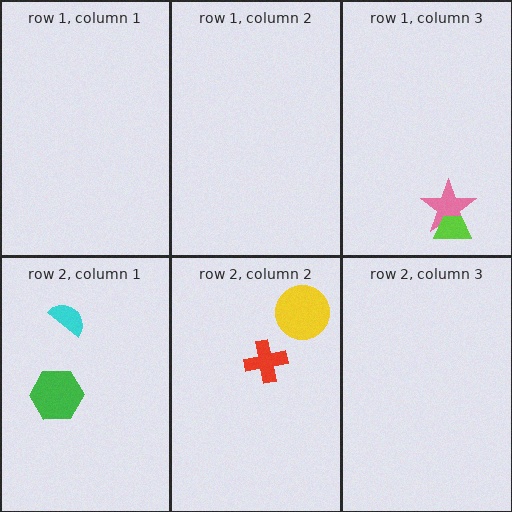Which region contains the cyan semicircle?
The row 2, column 1 region.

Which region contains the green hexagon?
The row 2, column 1 region.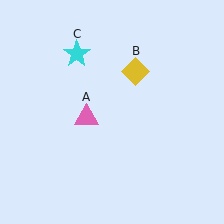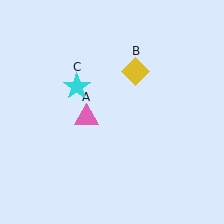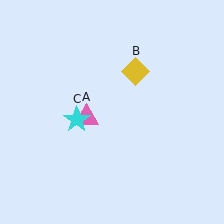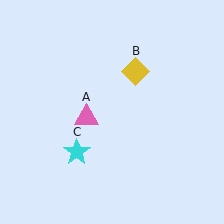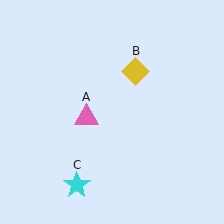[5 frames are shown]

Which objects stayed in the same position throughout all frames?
Pink triangle (object A) and yellow diamond (object B) remained stationary.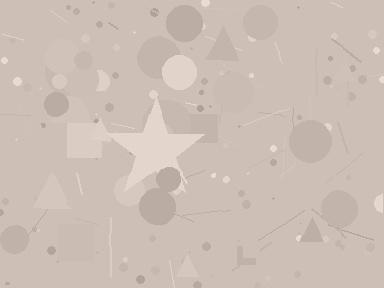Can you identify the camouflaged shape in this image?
The camouflaged shape is a star.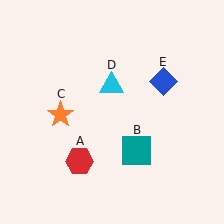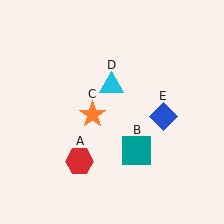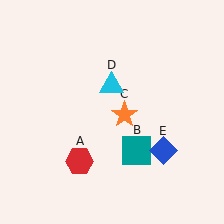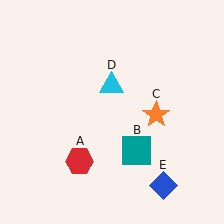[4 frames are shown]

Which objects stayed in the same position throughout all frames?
Red hexagon (object A) and teal square (object B) and cyan triangle (object D) remained stationary.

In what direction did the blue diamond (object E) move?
The blue diamond (object E) moved down.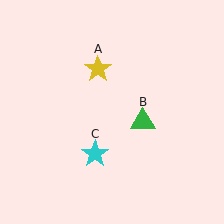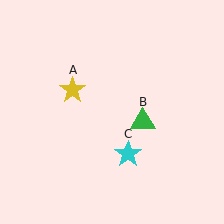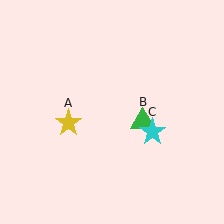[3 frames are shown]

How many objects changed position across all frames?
2 objects changed position: yellow star (object A), cyan star (object C).